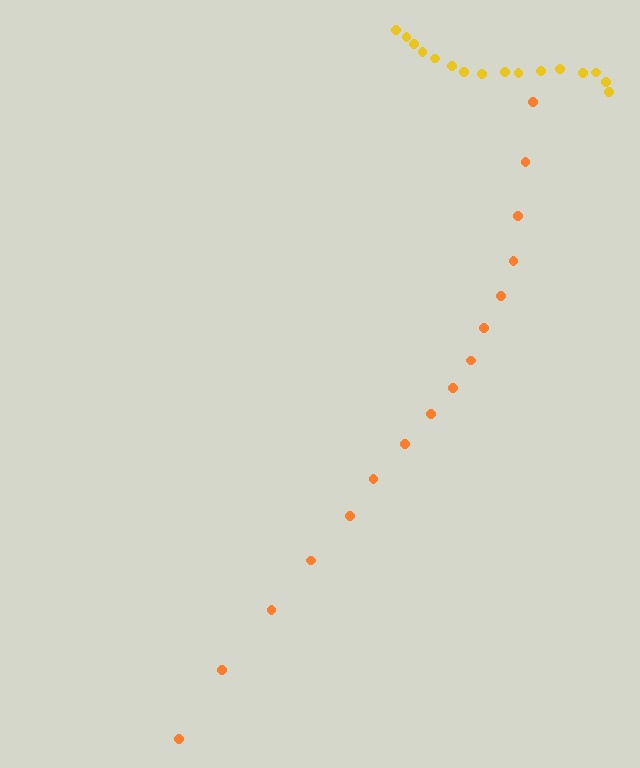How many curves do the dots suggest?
There are 2 distinct paths.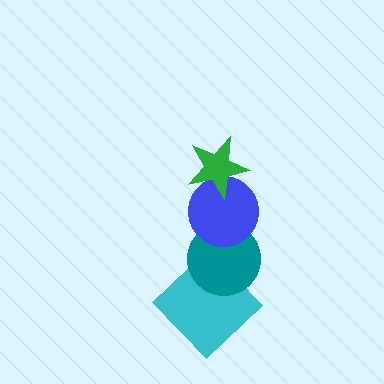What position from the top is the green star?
The green star is 1st from the top.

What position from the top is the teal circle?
The teal circle is 3rd from the top.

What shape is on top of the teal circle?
The blue circle is on top of the teal circle.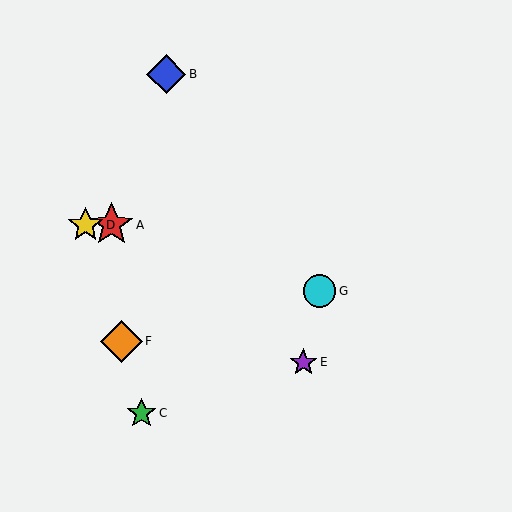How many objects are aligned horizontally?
2 objects (A, D) are aligned horizontally.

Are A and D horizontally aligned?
Yes, both are at y≈225.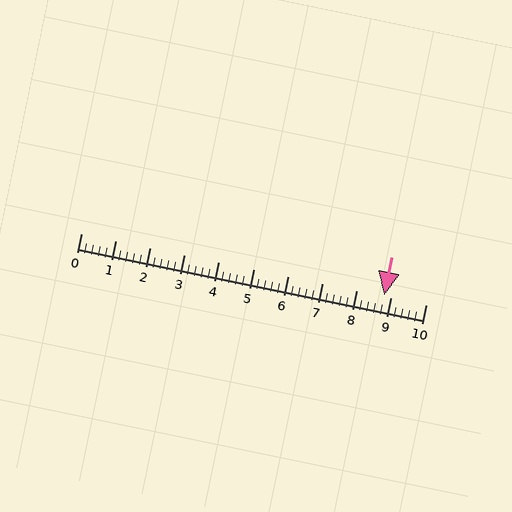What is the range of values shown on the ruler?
The ruler shows values from 0 to 10.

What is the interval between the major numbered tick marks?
The major tick marks are spaced 1 units apart.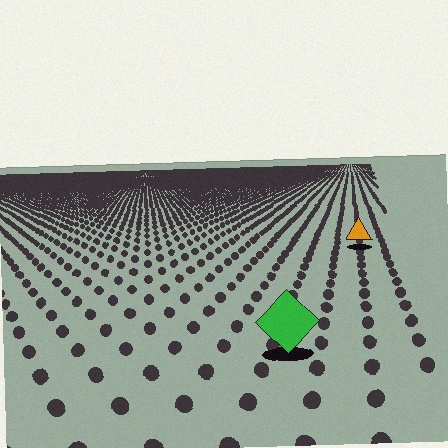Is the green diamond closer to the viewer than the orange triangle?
Yes. The green diamond is closer — you can tell from the texture gradient: the ground texture is coarser near it.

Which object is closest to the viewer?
The green diamond is closest. The texture marks near it are larger and more spread out.